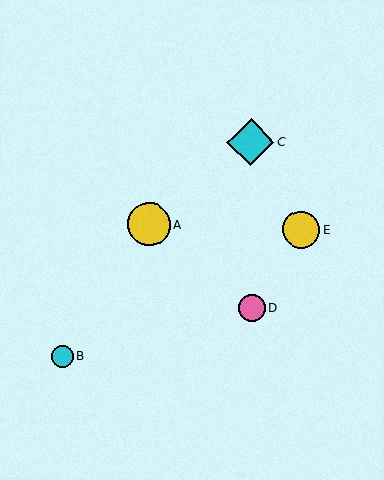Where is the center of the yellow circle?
The center of the yellow circle is at (149, 224).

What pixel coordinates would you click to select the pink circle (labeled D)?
Click at (252, 308) to select the pink circle D.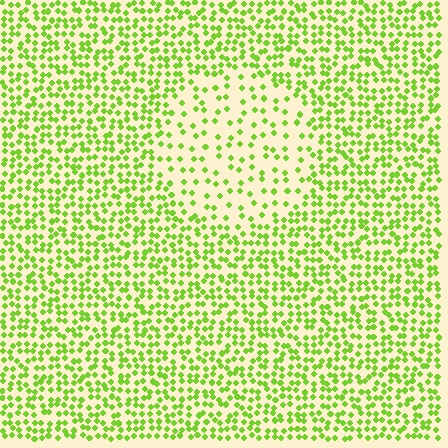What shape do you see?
I see a circle.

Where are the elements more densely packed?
The elements are more densely packed outside the circle boundary.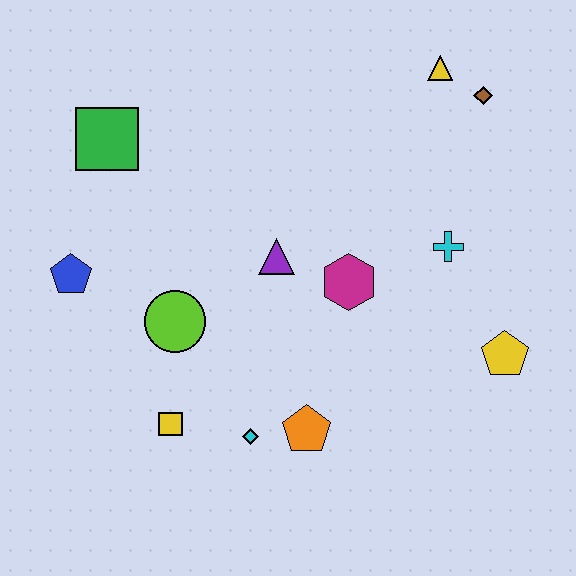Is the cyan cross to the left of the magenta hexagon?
No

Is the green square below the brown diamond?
Yes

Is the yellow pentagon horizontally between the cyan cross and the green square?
No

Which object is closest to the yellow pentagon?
The cyan cross is closest to the yellow pentagon.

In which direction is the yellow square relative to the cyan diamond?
The yellow square is to the left of the cyan diamond.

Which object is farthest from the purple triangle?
The brown diamond is farthest from the purple triangle.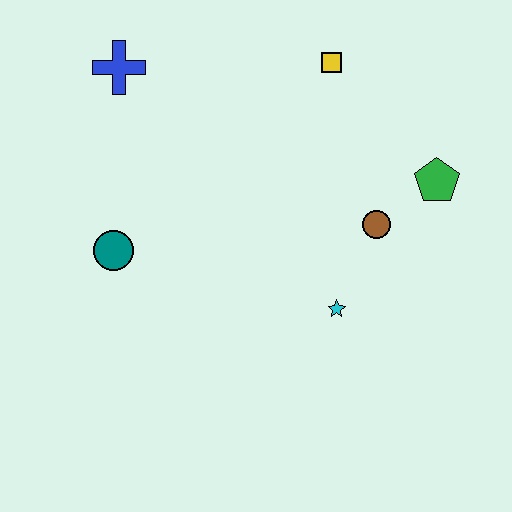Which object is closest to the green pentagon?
The brown circle is closest to the green pentagon.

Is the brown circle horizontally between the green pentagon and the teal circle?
Yes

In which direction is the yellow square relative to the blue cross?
The yellow square is to the right of the blue cross.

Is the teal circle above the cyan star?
Yes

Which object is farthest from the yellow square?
The teal circle is farthest from the yellow square.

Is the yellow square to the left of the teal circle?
No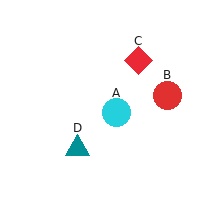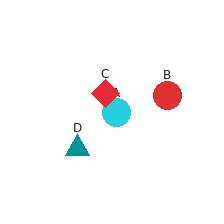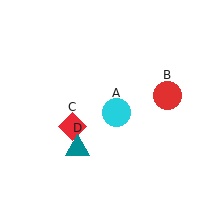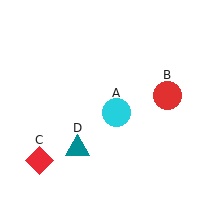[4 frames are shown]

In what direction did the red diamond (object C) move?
The red diamond (object C) moved down and to the left.